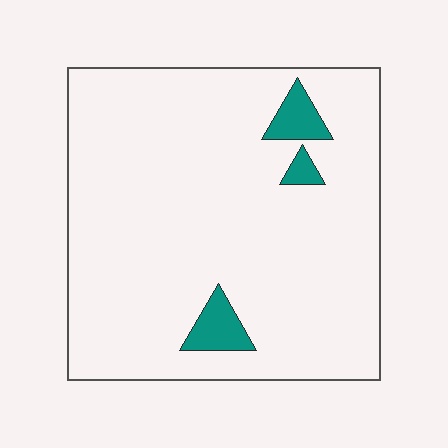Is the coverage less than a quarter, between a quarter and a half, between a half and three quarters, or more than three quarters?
Less than a quarter.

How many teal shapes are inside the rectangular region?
3.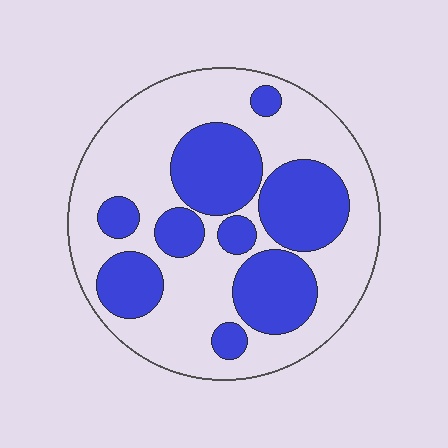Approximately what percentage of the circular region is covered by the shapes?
Approximately 40%.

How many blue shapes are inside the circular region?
9.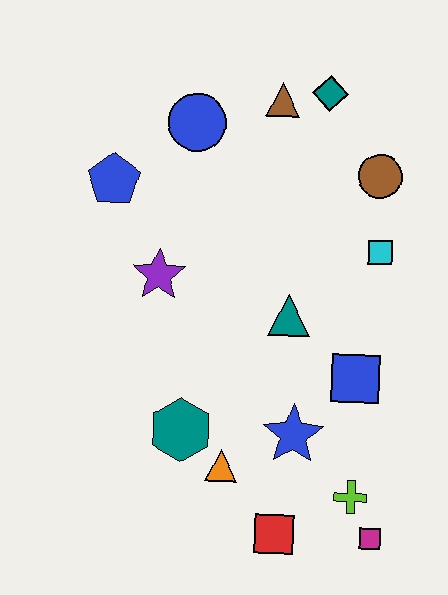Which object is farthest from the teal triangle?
The magenta square is farthest from the teal triangle.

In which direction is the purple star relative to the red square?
The purple star is above the red square.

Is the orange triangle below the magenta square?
No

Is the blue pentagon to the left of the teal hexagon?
Yes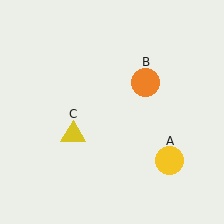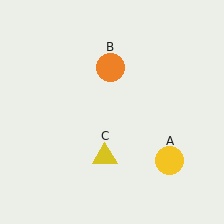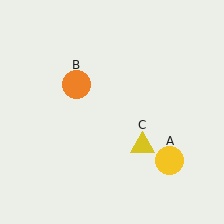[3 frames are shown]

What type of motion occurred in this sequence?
The orange circle (object B), yellow triangle (object C) rotated counterclockwise around the center of the scene.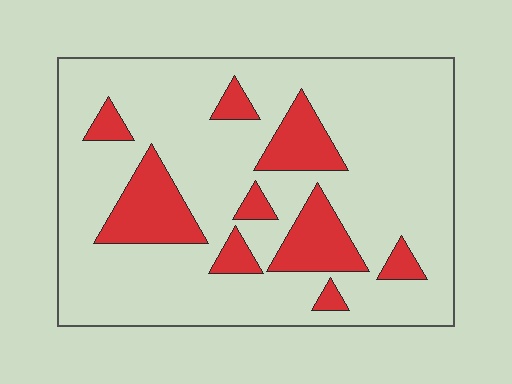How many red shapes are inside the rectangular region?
9.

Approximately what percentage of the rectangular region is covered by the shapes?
Approximately 20%.